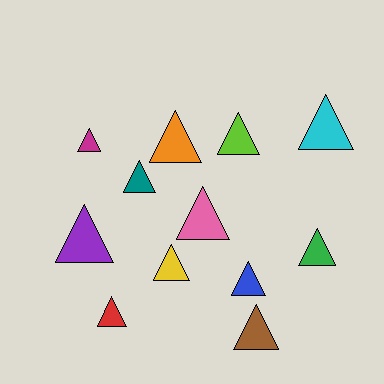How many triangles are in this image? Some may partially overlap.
There are 12 triangles.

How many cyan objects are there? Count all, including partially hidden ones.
There is 1 cyan object.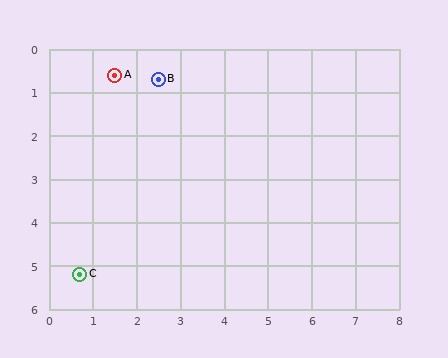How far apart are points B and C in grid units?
Points B and C are about 4.8 grid units apart.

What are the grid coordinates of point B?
Point B is at approximately (2.5, 0.7).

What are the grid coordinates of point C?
Point C is at approximately (0.7, 5.2).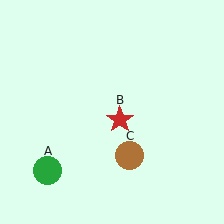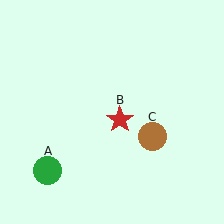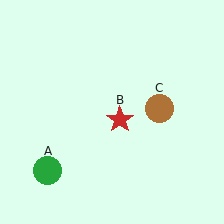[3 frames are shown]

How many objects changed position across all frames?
1 object changed position: brown circle (object C).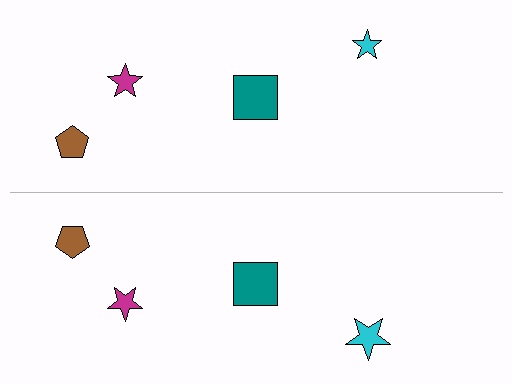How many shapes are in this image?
There are 8 shapes in this image.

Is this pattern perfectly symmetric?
No, the pattern is not perfectly symmetric. The cyan star on the bottom side has a different size than its mirror counterpart.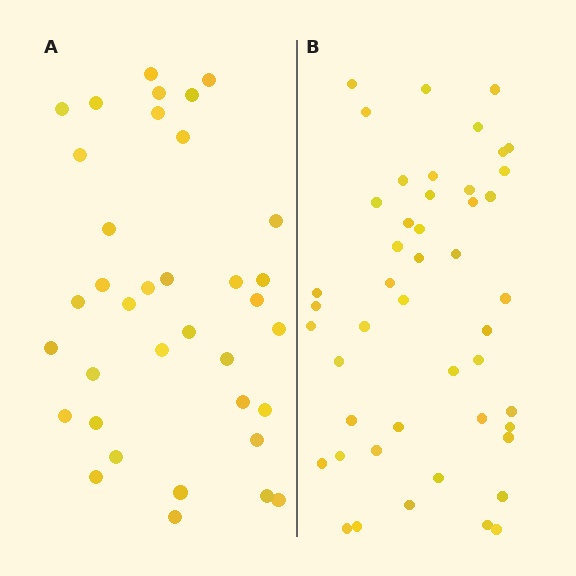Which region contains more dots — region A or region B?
Region B (the right region) has more dots.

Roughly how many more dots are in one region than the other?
Region B has roughly 12 or so more dots than region A.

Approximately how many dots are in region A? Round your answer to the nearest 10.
About 40 dots. (The exact count is 36, which rounds to 40.)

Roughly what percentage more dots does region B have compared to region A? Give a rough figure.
About 30% more.